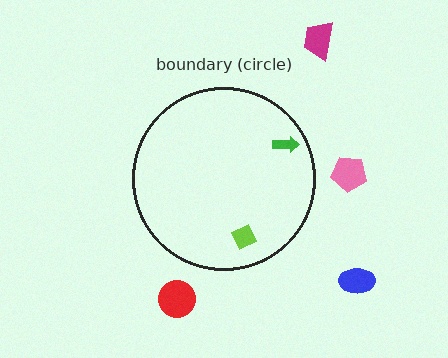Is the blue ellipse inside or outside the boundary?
Outside.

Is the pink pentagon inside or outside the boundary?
Outside.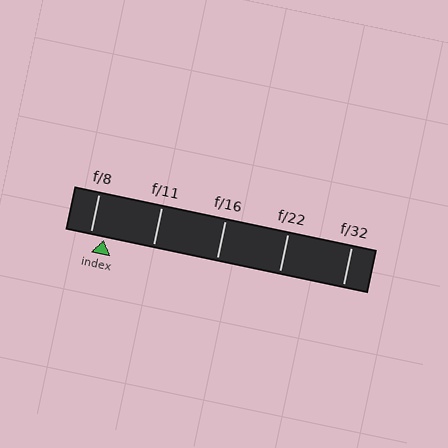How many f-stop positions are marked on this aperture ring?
There are 5 f-stop positions marked.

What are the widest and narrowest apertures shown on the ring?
The widest aperture shown is f/8 and the narrowest is f/32.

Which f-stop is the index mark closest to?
The index mark is closest to f/8.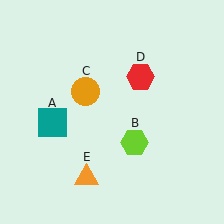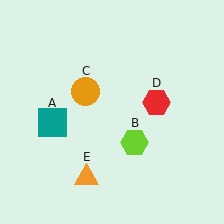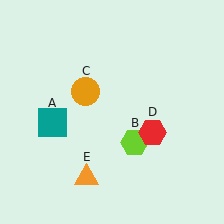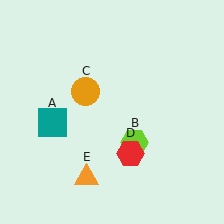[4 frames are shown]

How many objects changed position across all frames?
1 object changed position: red hexagon (object D).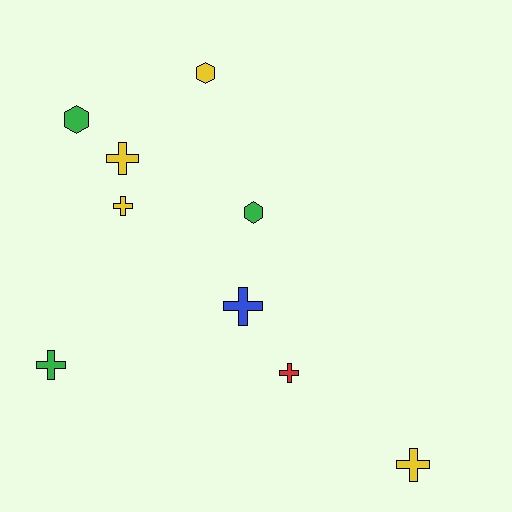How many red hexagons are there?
There are no red hexagons.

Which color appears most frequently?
Yellow, with 4 objects.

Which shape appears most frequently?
Cross, with 6 objects.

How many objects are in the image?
There are 9 objects.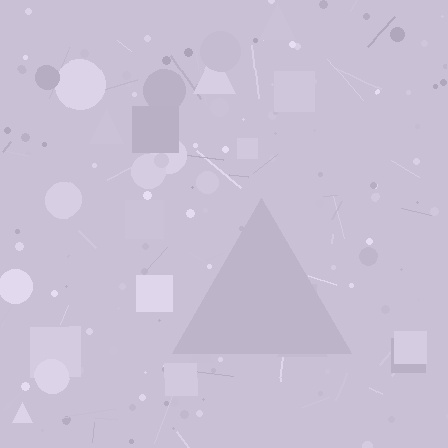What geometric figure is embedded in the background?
A triangle is embedded in the background.